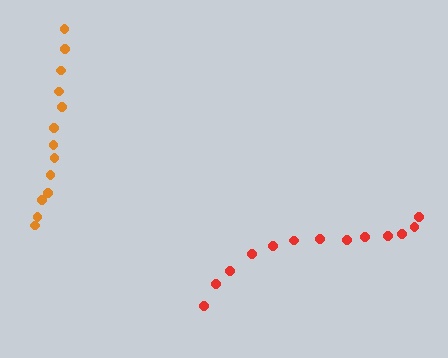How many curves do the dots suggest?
There are 2 distinct paths.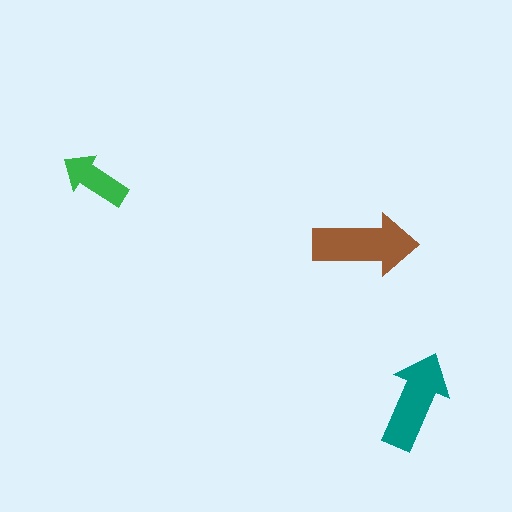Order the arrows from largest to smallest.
the brown one, the teal one, the green one.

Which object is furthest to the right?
The teal arrow is rightmost.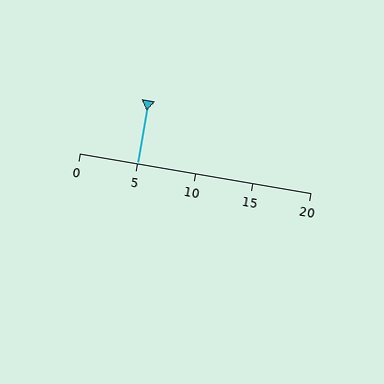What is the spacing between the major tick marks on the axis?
The major ticks are spaced 5 apart.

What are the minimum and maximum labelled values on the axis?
The axis runs from 0 to 20.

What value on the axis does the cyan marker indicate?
The marker indicates approximately 5.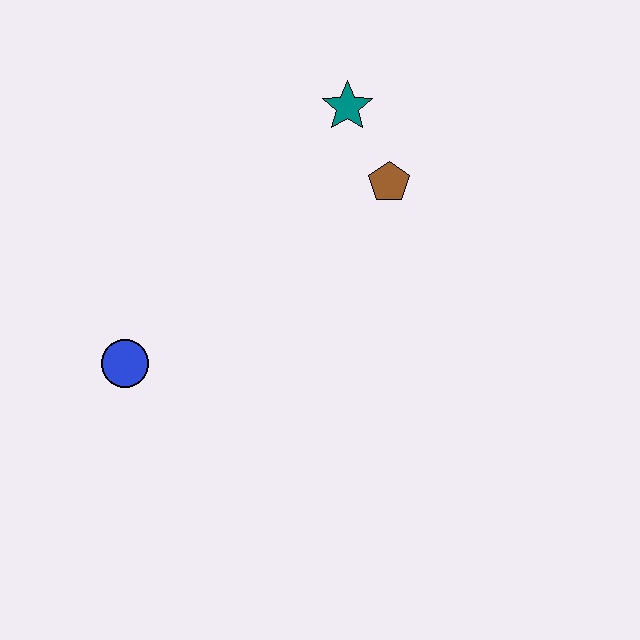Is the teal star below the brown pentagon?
No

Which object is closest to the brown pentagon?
The teal star is closest to the brown pentagon.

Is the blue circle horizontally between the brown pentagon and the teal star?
No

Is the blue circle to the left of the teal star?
Yes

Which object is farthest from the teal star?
The blue circle is farthest from the teal star.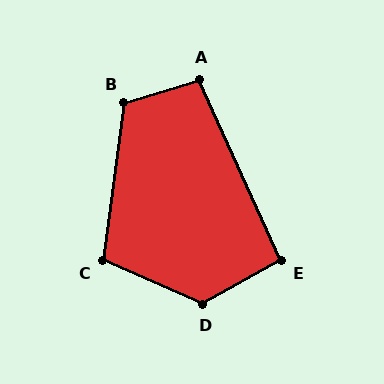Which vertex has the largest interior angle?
D, at approximately 128 degrees.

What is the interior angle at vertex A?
Approximately 98 degrees (obtuse).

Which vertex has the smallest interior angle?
E, at approximately 95 degrees.